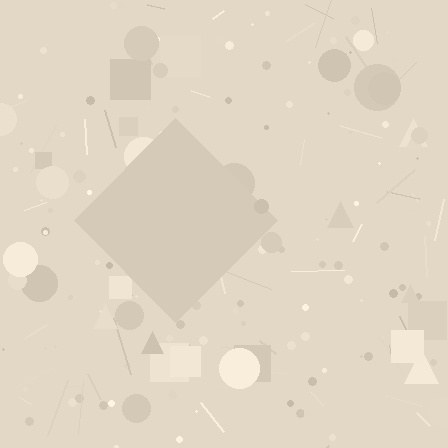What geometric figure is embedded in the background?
A diamond is embedded in the background.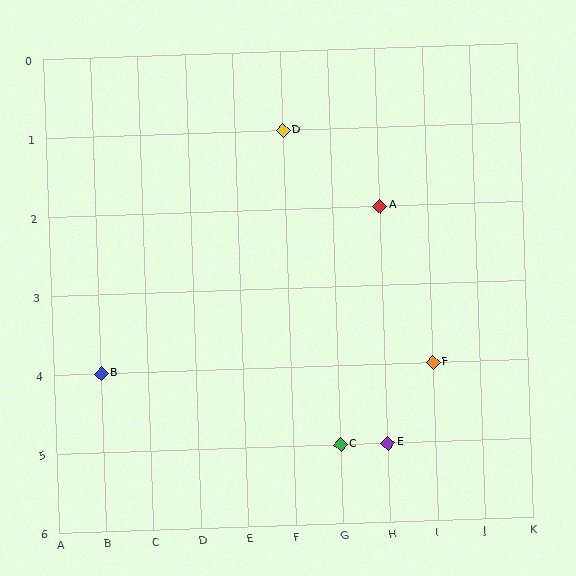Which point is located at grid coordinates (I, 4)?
Point F is at (I, 4).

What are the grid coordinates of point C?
Point C is at grid coordinates (G, 5).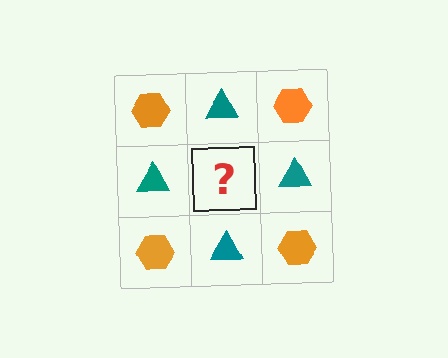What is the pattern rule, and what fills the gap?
The rule is that it alternates orange hexagon and teal triangle in a checkerboard pattern. The gap should be filled with an orange hexagon.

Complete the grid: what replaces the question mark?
The question mark should be replaced with an orange hexagon.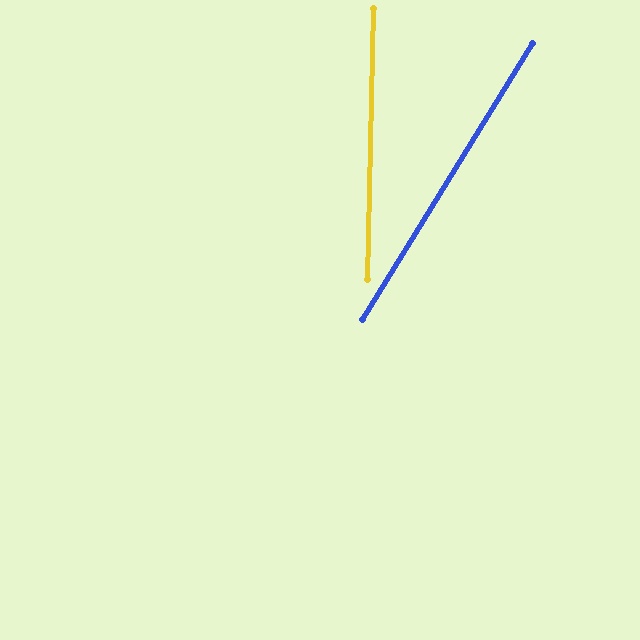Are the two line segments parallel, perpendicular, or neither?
Neither parallel nor perpendicular — they differ by about 30°.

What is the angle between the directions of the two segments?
Approximately 30 degrees.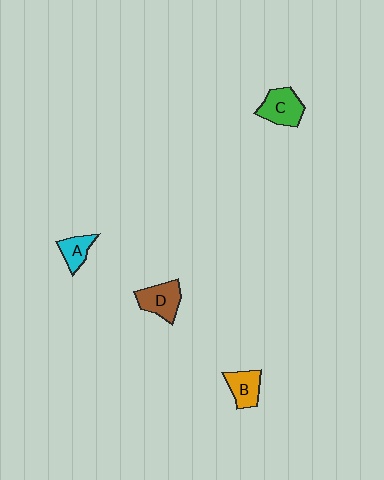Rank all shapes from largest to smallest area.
From largest to smallest: C (green), D (brown), B (orange), A (cyan).